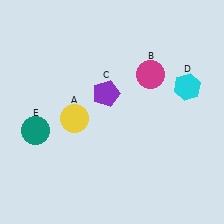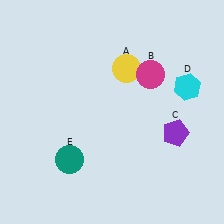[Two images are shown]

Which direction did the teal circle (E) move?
The teal circle (E) moved right.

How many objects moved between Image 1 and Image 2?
3 objects moved between the two images.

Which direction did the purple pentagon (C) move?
The purple pentagon (C) moved right.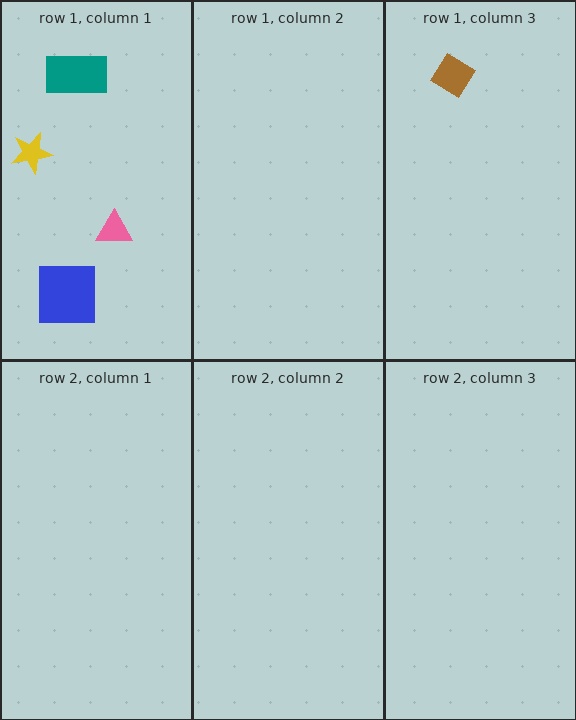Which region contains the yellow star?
The row 1, column 1 region.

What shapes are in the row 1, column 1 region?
The yellow star, the blue square, the pink triangle, the teal rectangle.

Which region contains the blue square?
The row 1, column 1 region.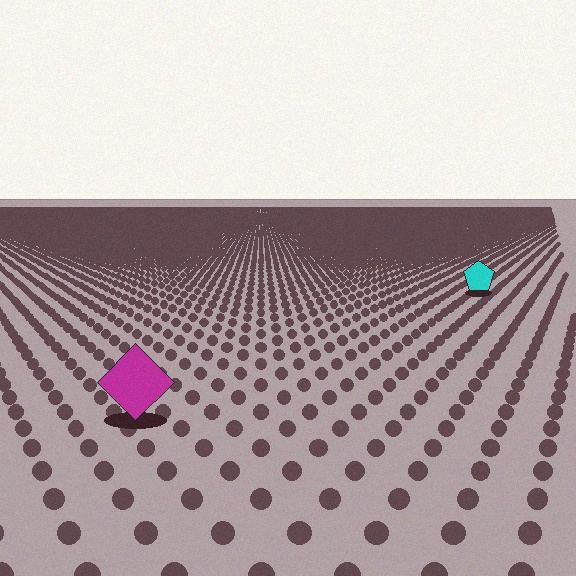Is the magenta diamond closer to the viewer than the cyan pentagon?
Yes. The magenta diamond is closer — you can tell from the texture gradient: the ground texture is coarser near it.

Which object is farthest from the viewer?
The cyan pentagon is farthest from the viewer. It appears smaller and the ground texture around it is denser.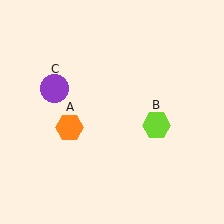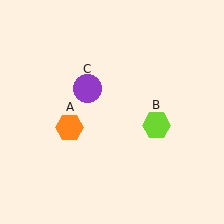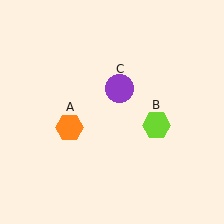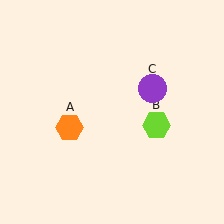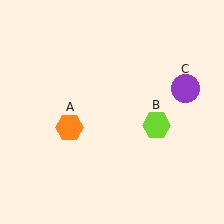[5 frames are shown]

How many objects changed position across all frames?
1 object changed position: purple circle (object C).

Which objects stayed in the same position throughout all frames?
Orange hexagon (object A) and lime hexagon (object B) remained stationary.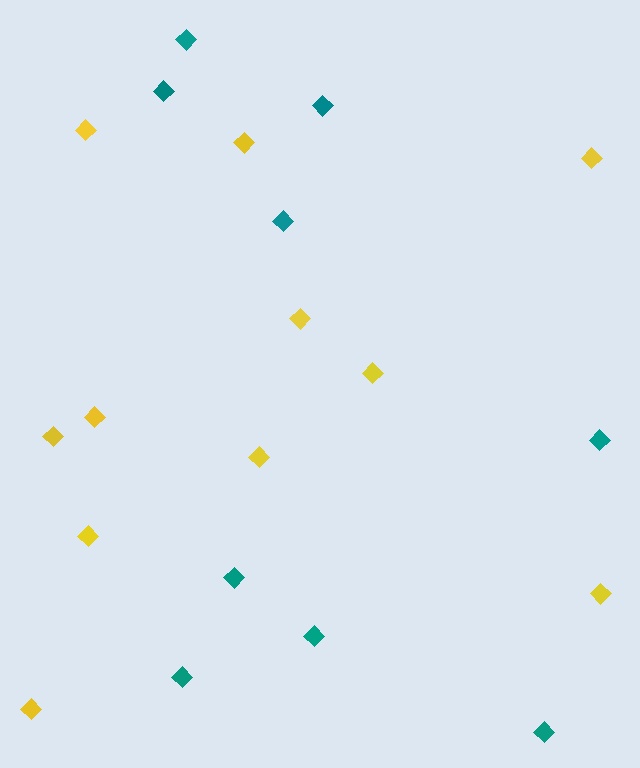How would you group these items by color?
There are 2 groups: one group of teal diamonds (9) and one group of yellow diamonds (11).